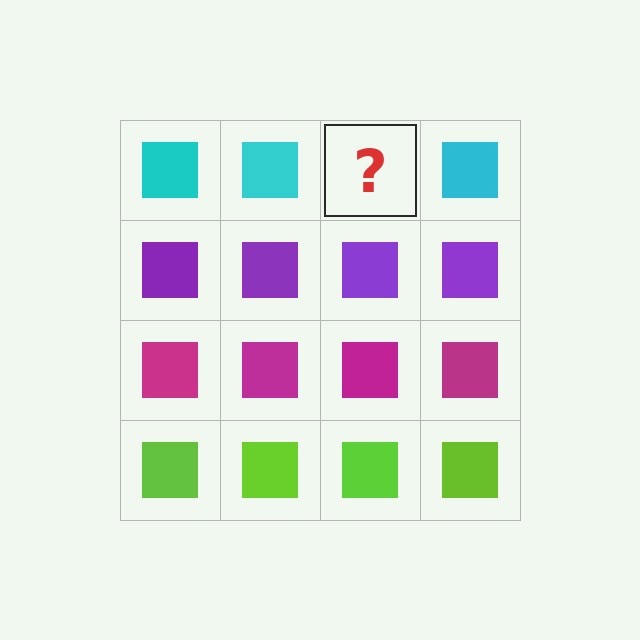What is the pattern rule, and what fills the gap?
The rule is that each row has a consistent color. The gap should be filled with a cyan square.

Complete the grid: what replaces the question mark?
The question mark should be replaced with a cyan square.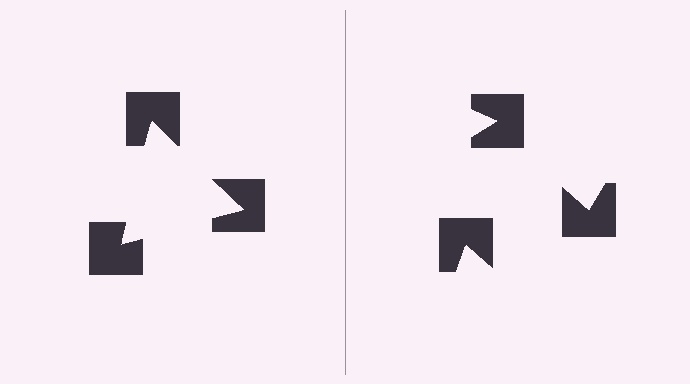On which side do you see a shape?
An illusory triangle appears on the left side. On the right side the wedge cuts are rotated, so no coherent shape forms.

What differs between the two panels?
The notched squares are positioned identically on both sides; only the wedge orientations differ. On the left they align to a triangle; on the right they are misaligned.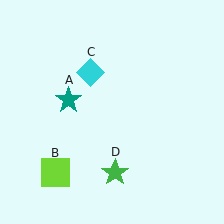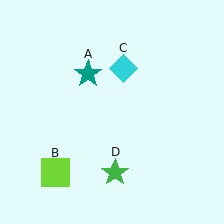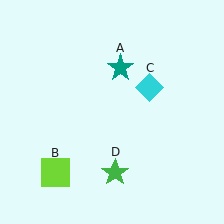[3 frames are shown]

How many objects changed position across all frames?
2 objects changed position: teal star (object A), cyan diamond (object C).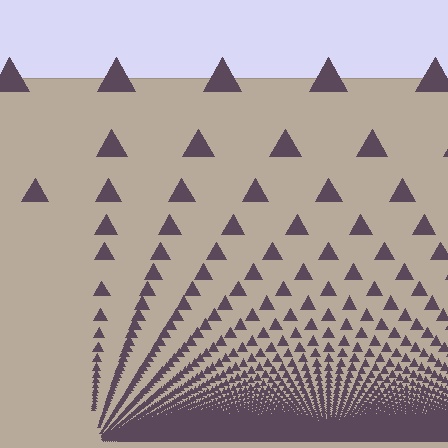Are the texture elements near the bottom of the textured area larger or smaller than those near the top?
Smaller. The gradient is inverted — elements near the bottom are smaller and denser.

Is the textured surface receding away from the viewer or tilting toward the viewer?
The surface appears to tilt toward the viewer. Texture elements get larger and sparser toward the top.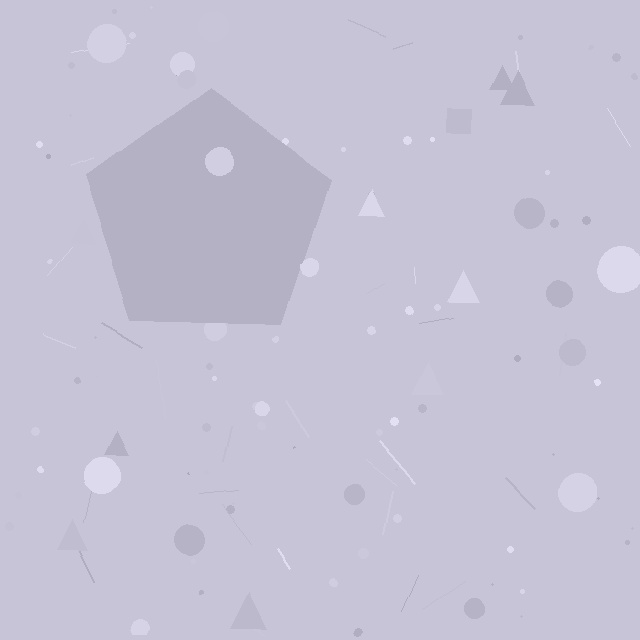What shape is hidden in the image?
A pentagon is hidden in the image.